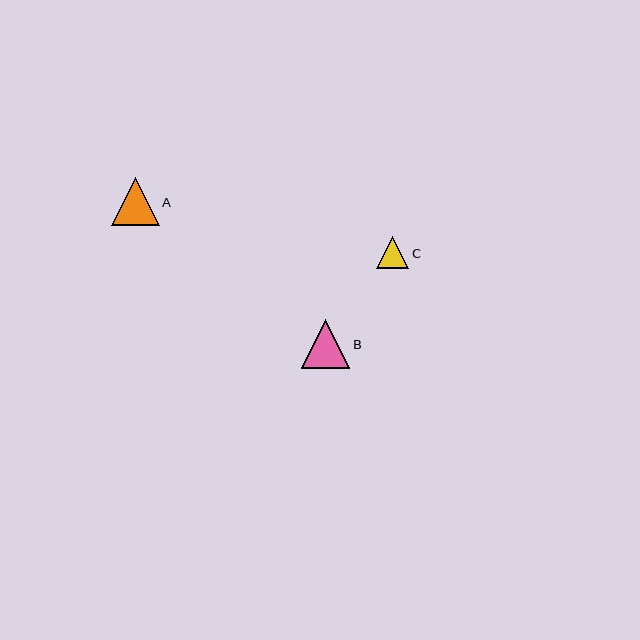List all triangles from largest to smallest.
From largest to smallest: B, A, C.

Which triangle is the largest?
Triangle B is the largest with a size of approximately 49 pixels.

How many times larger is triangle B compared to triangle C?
Triangle B is approximately 1.5 times the size of triangle C.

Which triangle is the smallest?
Triangle C is the smallest with a size of approximately 32 pixels.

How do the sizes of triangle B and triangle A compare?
Triangle B and triangle A are approximately the same size.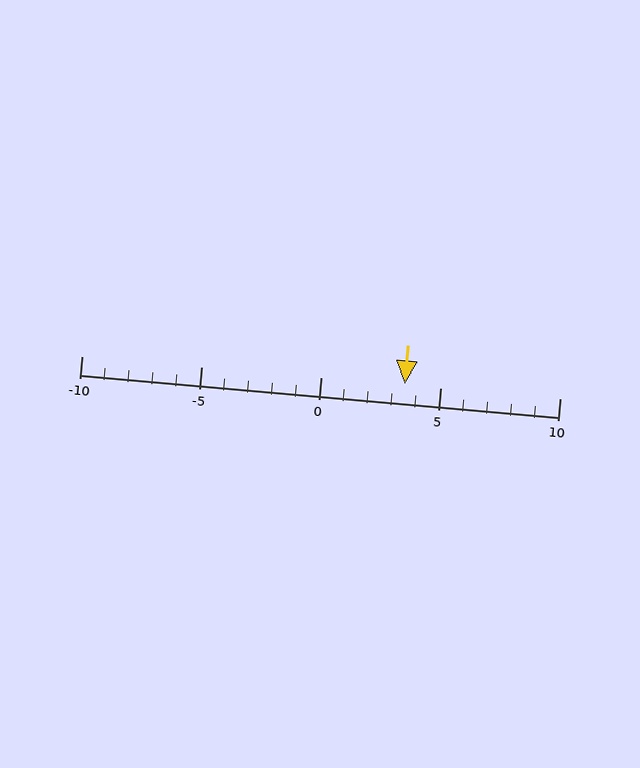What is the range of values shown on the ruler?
The ruler shows values from -10 to 10.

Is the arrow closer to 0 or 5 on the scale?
The arrow is closer to 5.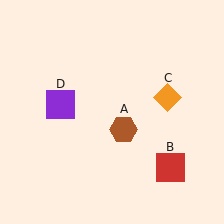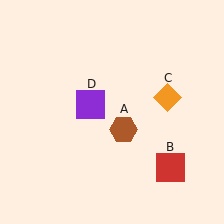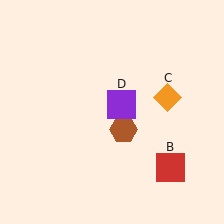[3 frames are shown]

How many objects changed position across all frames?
1 object changed position: purple square (object D).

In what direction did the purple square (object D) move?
The purple square (object D) moved right.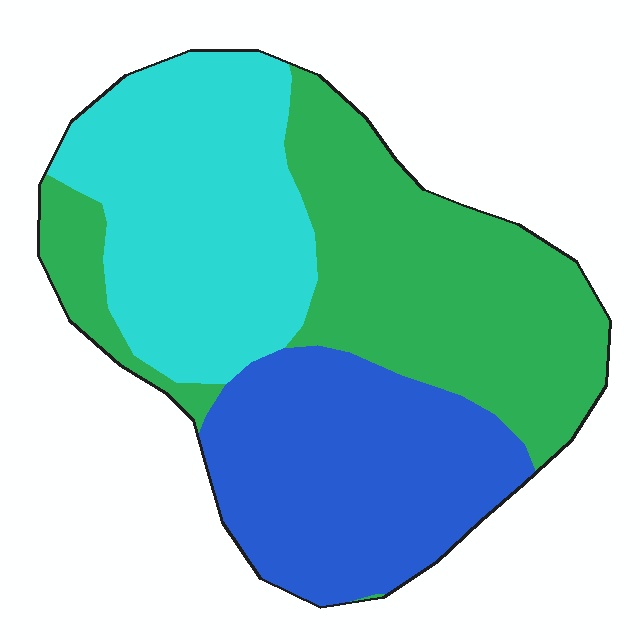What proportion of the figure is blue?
Blue covers 30% of the figure.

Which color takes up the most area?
Green, at roughly 40%.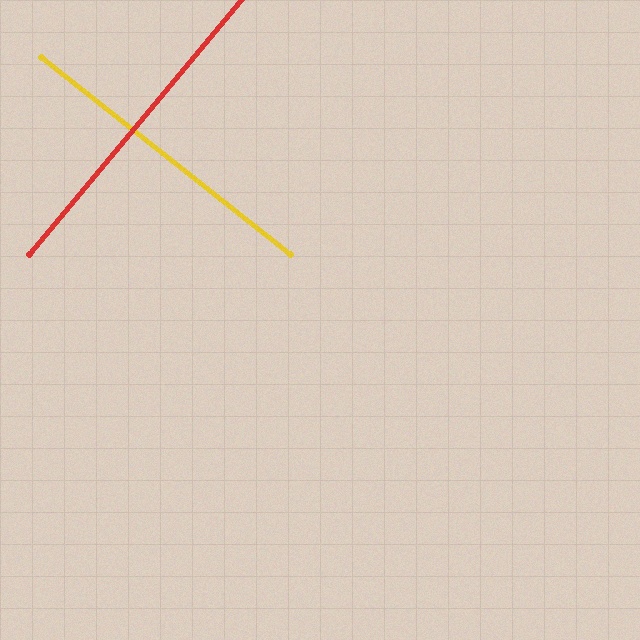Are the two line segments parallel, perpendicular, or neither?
Perpendicular — they meet at approximately 89°.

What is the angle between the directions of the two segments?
Approximately 89 degrees.